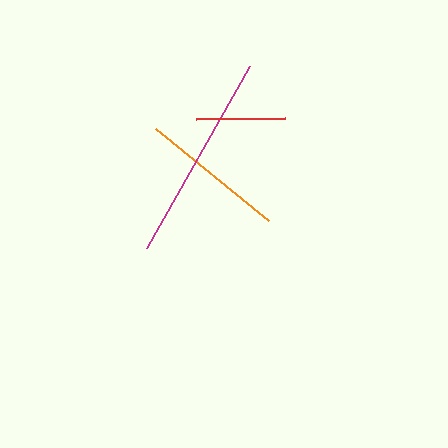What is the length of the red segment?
The red segment is approximately 89 pixels long.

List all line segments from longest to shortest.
From longest to shortest: magenta, orange, red.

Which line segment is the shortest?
The red line is the shortest at approximately 89 pixels.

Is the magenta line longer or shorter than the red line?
The magenta line is longer than the red line.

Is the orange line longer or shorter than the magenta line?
The magenta line is longer than the orange line.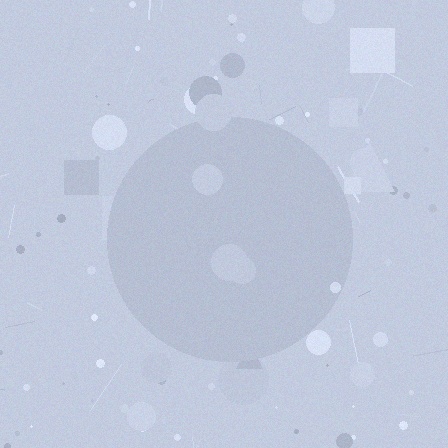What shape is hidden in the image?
A circle is hidden in the image.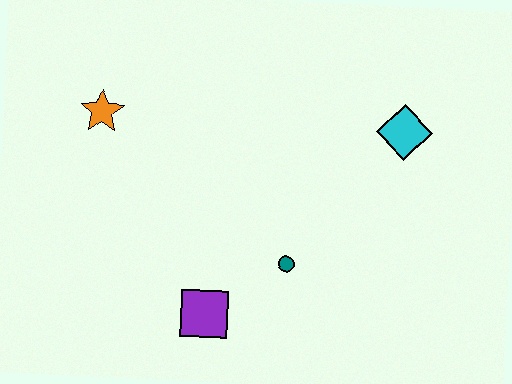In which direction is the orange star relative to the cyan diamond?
The orange star is to the left of the cyan diamond.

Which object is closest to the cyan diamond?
The teal circle is closest to the cyan diamond.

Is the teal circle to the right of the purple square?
Yes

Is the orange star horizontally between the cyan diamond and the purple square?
No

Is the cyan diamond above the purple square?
Yes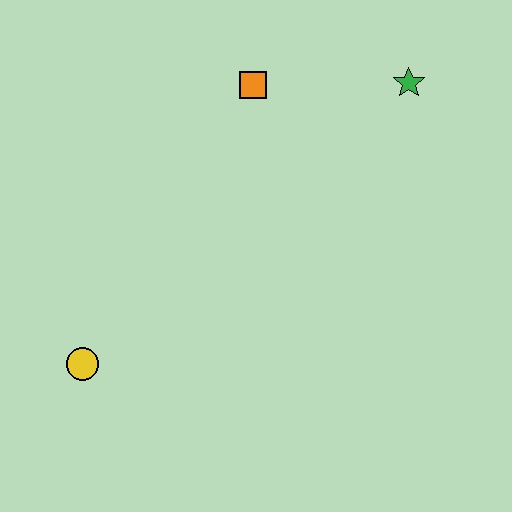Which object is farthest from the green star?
The yellow circle is farthest from the green star.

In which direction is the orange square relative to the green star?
The orange square is to the left of the green star.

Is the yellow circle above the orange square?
No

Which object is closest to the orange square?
The green star is closest to the orange square.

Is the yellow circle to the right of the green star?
No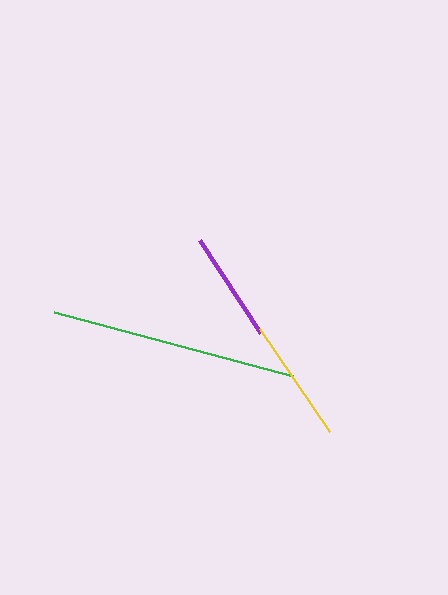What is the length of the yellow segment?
The yellow segment is approximately 124 pixels long.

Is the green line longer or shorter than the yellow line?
The green line is longer than the yellow line.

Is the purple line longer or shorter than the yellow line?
The yellow line is longer than the purple line.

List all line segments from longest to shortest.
From longest to shortest: green, yellow, purple.